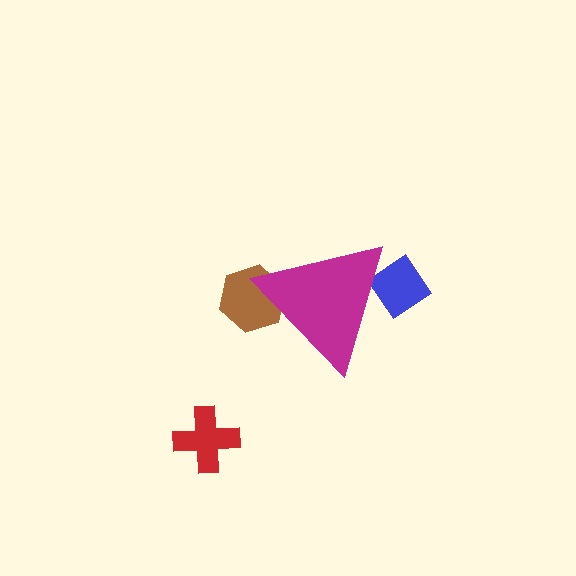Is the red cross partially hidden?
No, the red cross is fully visible.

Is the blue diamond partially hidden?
Yes, the blue diamond is partially hidden behind the magenta triangle.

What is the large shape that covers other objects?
A magenta triangle.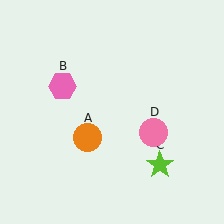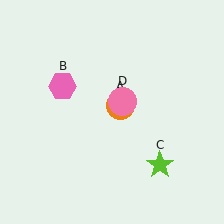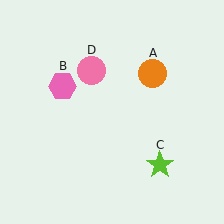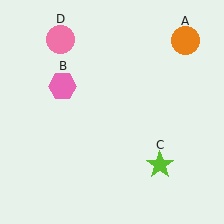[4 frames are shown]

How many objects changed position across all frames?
2 objects changed position: orange circle (object A), pink circle (object D).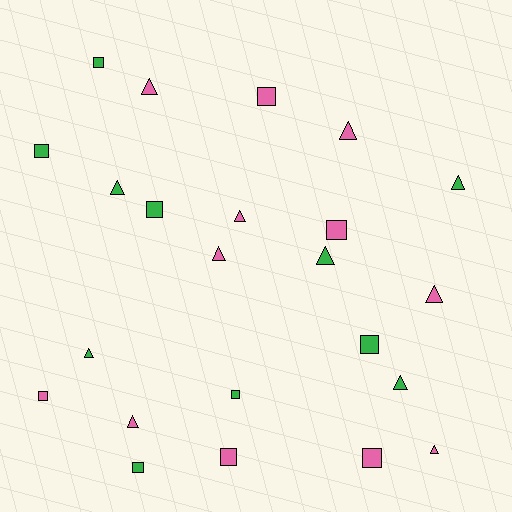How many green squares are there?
There are 6 green squares.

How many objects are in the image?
There are 23 objects.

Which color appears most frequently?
Pink, with 12 objects.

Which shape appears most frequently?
Triangle, with 12 objects.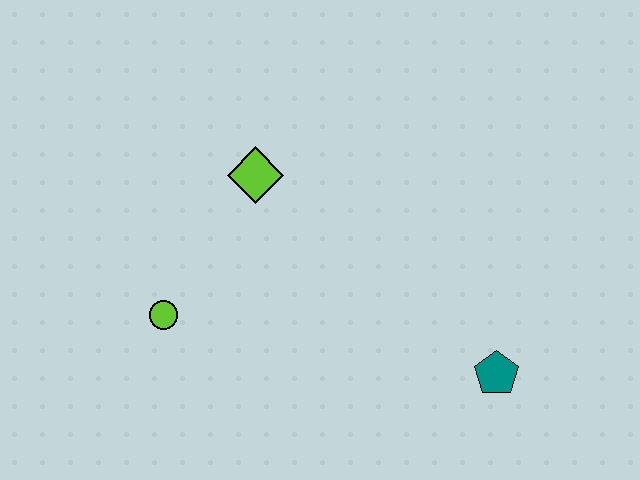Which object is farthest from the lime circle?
The teal pentagon is farthest from the lime circle.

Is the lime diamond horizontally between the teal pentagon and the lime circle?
Yes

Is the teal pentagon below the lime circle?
Yes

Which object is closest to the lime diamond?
The lime circle is closest to the lime diamond.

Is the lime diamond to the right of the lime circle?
Yes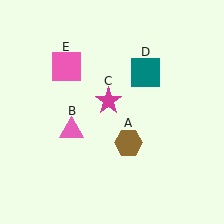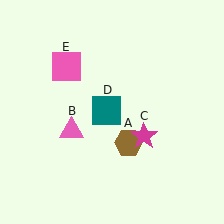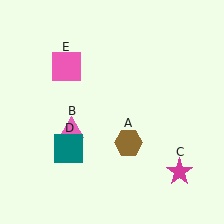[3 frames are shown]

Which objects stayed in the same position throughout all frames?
Brown hexagon (object A) and pink triangle (object B) and pink square (object E) remained stationary.